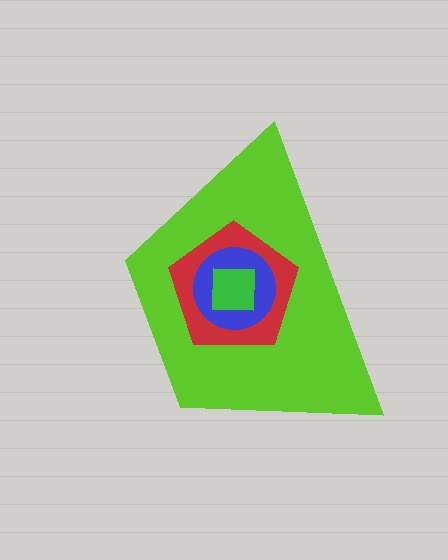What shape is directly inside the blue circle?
The green square.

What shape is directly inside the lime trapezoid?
The red pentagon.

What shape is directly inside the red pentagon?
The blue circle.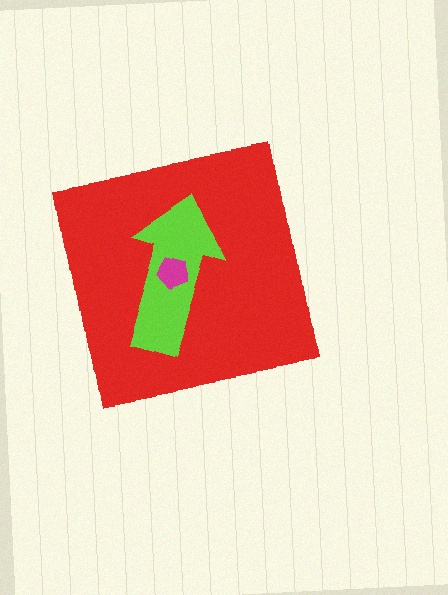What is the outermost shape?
The red square.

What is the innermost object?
The magenta pentagon.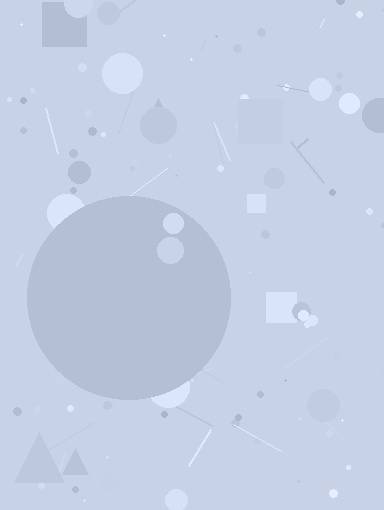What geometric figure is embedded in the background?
A circle is embedded in the background.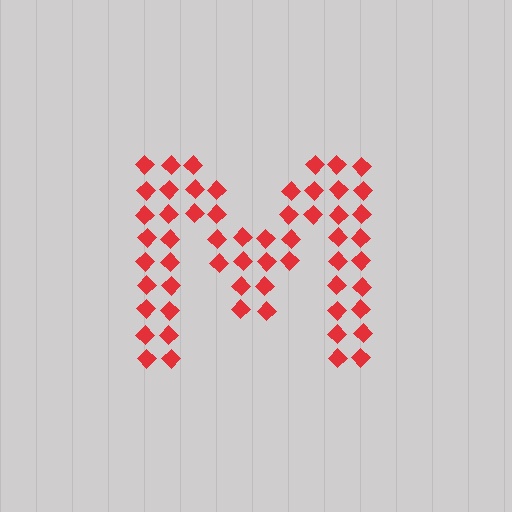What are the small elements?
The small elements are diamonds.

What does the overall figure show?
The overall figure shows the letter M.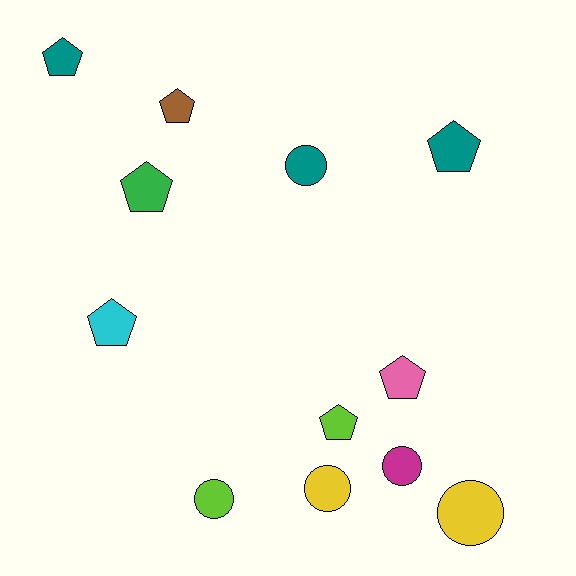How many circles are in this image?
There are 5 circles.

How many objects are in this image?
There are 12 objects.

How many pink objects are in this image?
There is 1 pink object.